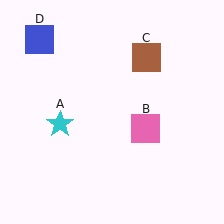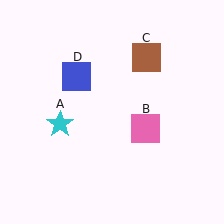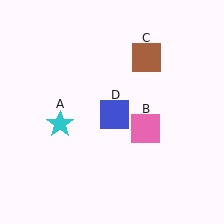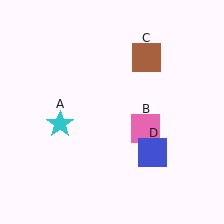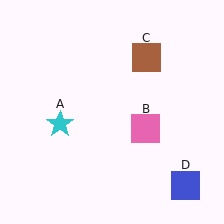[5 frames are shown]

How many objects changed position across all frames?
1 object changed position: blue square (object D).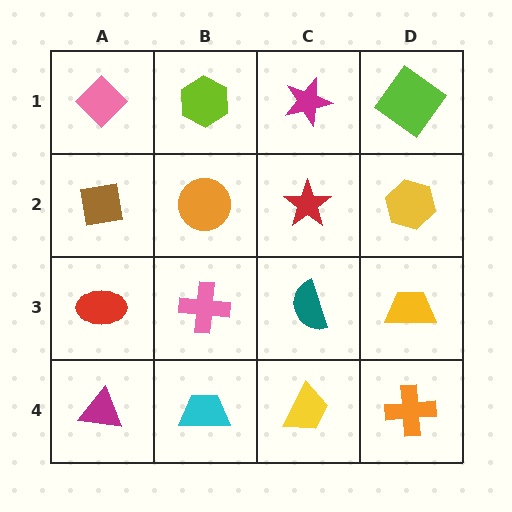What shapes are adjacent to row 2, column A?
A pink diamond (row 1, column A), a red ellipse (row 3, column A), an orange circle (row 2, column B).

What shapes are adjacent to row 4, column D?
A yellow trapezoid (row 3, column D), a yellow trapezoid (row 4, column C).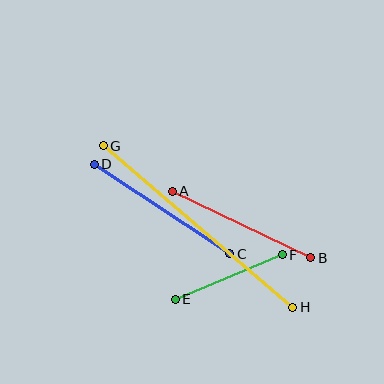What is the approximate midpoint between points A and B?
The midpoint is at approximately (242, 224) pixels.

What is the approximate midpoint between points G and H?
The midpoint is at approximately (198, 227) pixels.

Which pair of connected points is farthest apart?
Points G and H are farthest apart.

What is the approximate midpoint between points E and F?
The midpoint is at approximately (229, 277) pixels.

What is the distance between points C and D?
The distance is approximately 162 pixels.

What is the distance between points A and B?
The distance is approximately 154 pixels.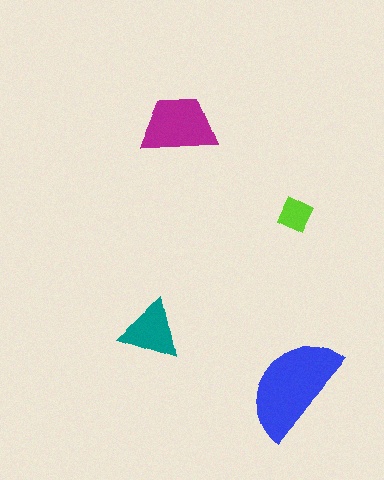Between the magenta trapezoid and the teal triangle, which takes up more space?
The magenta trapezoid.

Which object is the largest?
The blue semicircle.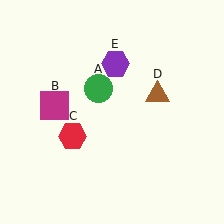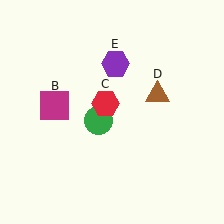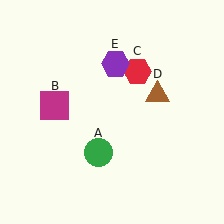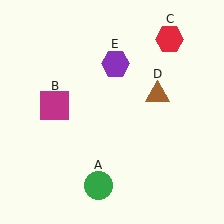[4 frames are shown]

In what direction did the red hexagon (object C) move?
The red hexagon (object C) moved up and to the right.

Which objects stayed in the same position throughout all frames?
Magenta square (object B) and brown triangle (object D) and purple hexagon (object E) remained stationary.